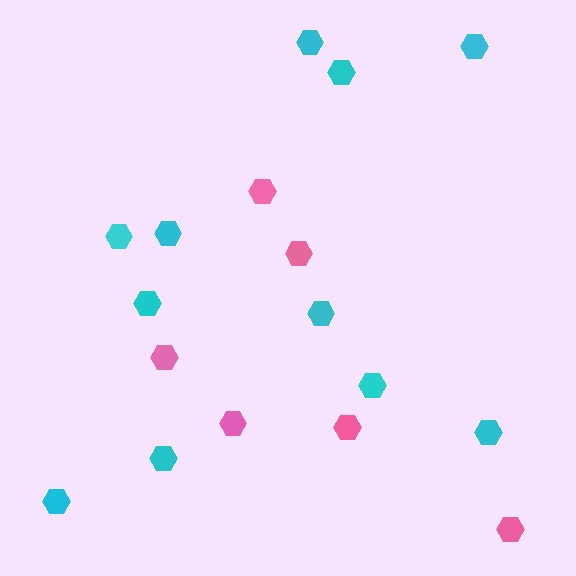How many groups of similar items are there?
There are 2 groups: one group of cyan hexagons (11) and one group of pink hexagons (6).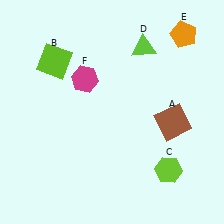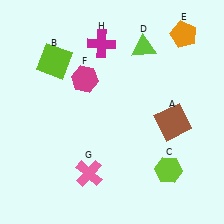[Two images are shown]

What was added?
A pink cross (G), a magenta cross (H) were added in Image 2.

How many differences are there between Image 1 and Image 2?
There are 2 differences between the two images.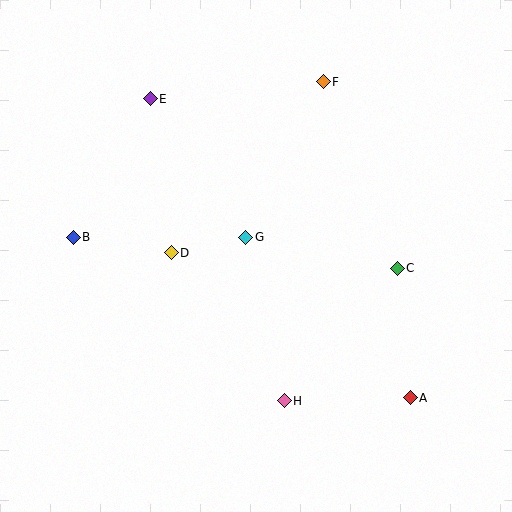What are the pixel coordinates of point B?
Point B is at (73, 237).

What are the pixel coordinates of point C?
Point C is at (397, 268).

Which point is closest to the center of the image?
Point G at (246, 237) is closest to the center.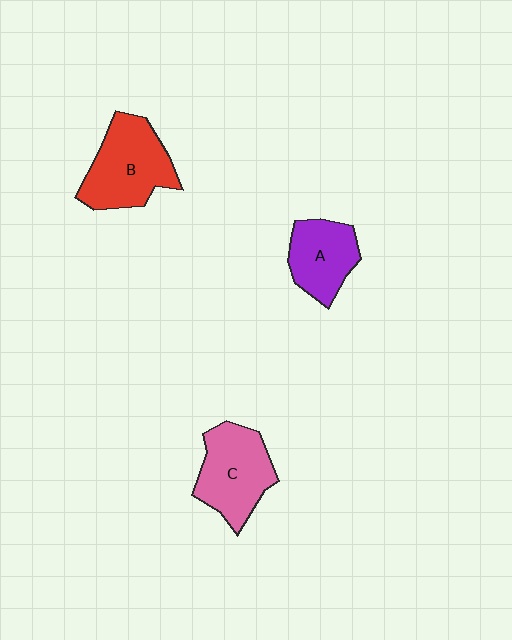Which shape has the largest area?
Shape B (red).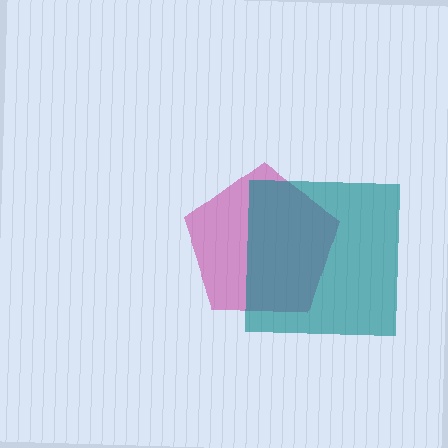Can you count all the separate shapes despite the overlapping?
Yes, there are 2 separate shapes.